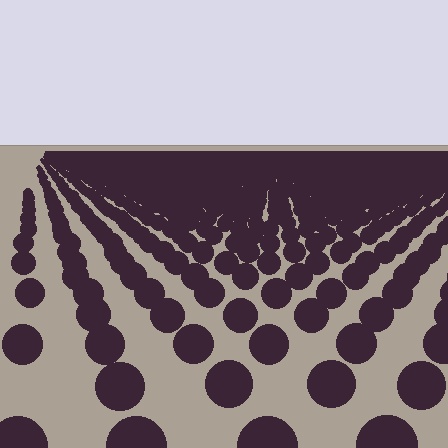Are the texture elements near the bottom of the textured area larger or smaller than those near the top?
Larger. Near the bottom, elements are closer to the viewer and appear at a bigger on-screen size.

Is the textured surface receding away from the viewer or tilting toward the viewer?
The surface is receding away from the viewer. Texture elements get smaller and denser toward the top.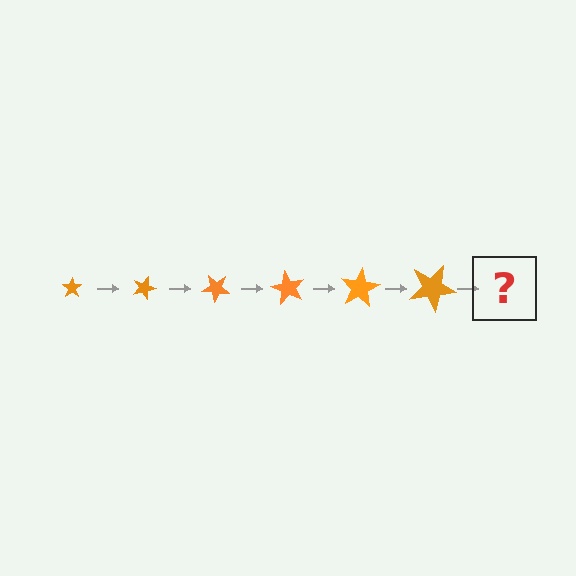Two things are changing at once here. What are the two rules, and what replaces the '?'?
The two rules are that the star grows larger each step and it rotates 20 degrees each step. The '?' should be a star, larger than the previous one and rotated 120 degrees from the start.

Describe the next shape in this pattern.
It should be a star, larger than the previous one and rotated 120 degrees from the start.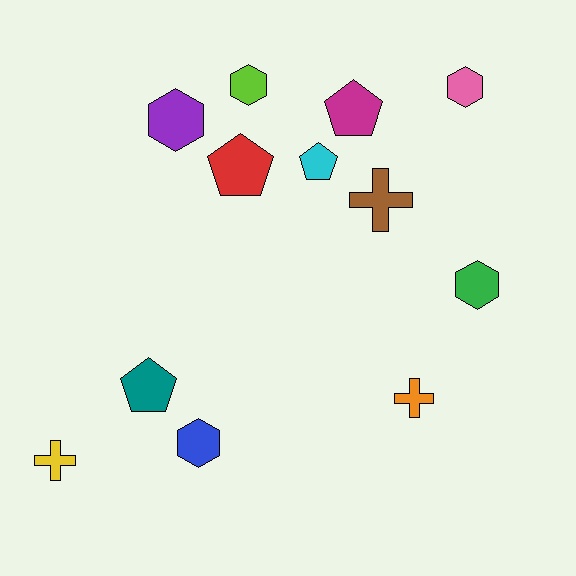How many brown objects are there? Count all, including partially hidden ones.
There is 1 brown object.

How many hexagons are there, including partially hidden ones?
There are 5 hexagons.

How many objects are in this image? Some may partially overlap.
There are 12 objects.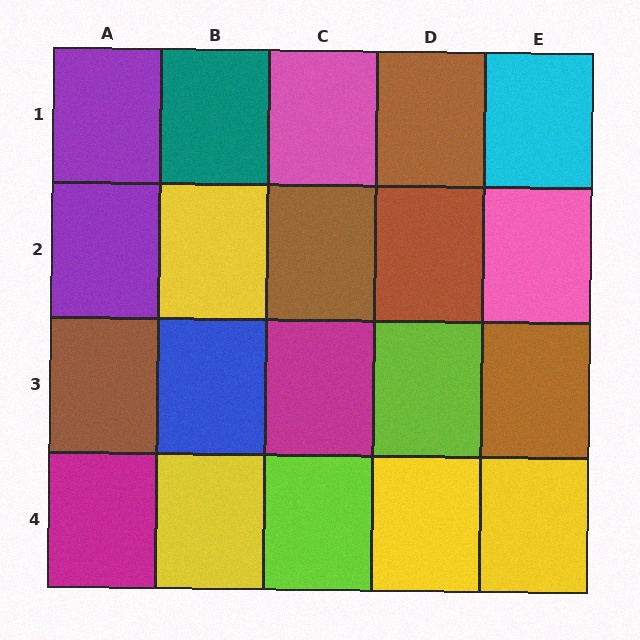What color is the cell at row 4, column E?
Yellow.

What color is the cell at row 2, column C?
Brown.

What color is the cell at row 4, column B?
Yellow.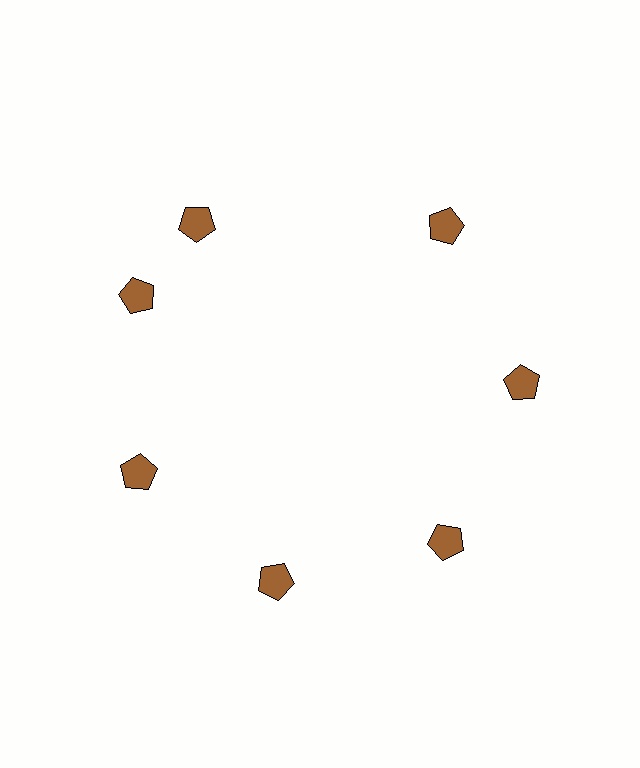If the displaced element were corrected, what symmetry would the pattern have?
It would have 7-fold rotational symmetry — the pattern would map onto itself every 51 degrees.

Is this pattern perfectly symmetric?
No. The 7 brown pentagons are arranged in a ring, but one element near the 12 o'clock position is rotated out of alignment along the ring, breaking the 7-fold rotational symmetry.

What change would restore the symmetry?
The symmetry would be restored by rotating it back into even spacing with its neighbors so that all 7 pentagons sit at equal angles and equal distance from the center.